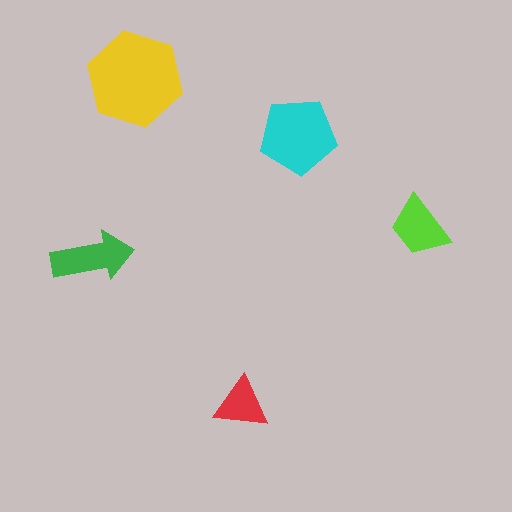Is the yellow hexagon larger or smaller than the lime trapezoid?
Larger.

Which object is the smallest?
The red triangle.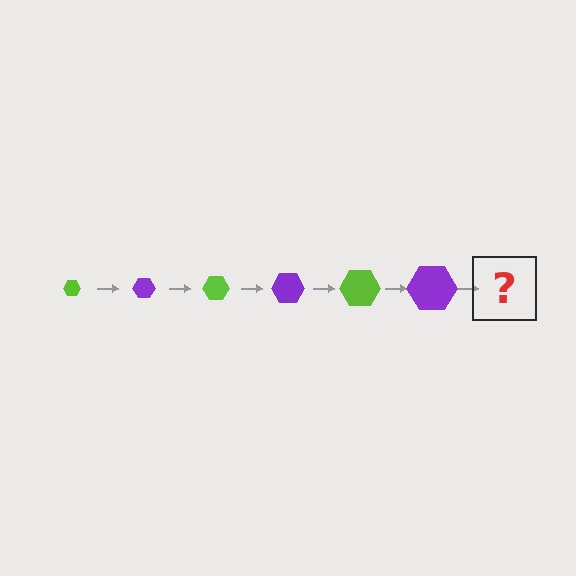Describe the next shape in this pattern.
It should be a lime hexagon, larger than the previous one.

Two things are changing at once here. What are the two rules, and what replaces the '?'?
The two rules are that the hexagon grows larger each step and the color cycles through lime and purple. The '?' should be a lime hexagon, larger than the previous one.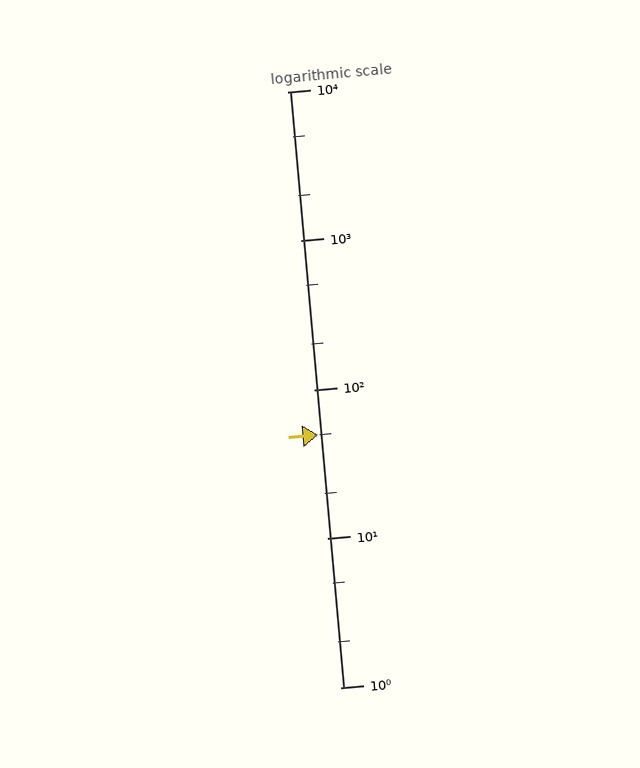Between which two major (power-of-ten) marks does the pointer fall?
The pointer is between 10 and 100.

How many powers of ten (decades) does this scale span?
The scale spans 4 decades, from 1 to 10000.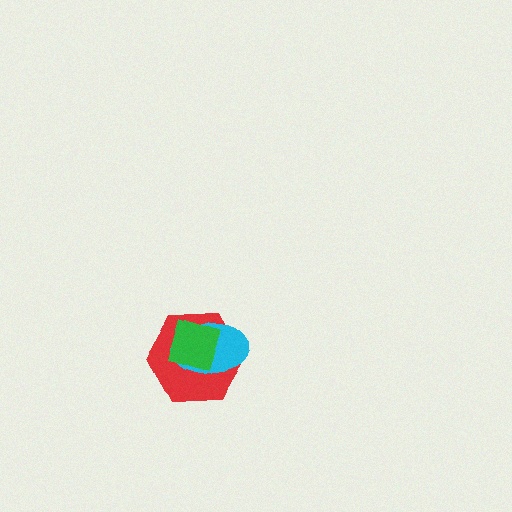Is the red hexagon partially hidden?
Yes, it is partially covered by another shape.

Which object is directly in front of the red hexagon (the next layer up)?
The cyan ellipse is directly in front of the red hexagon.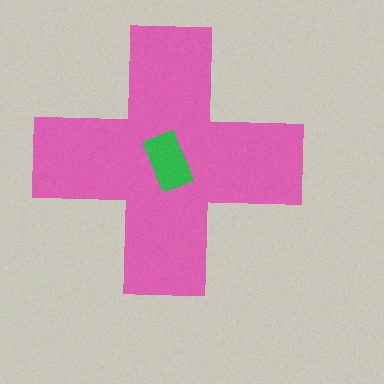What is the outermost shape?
The pink cross.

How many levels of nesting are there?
2.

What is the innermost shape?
The green rectangle.